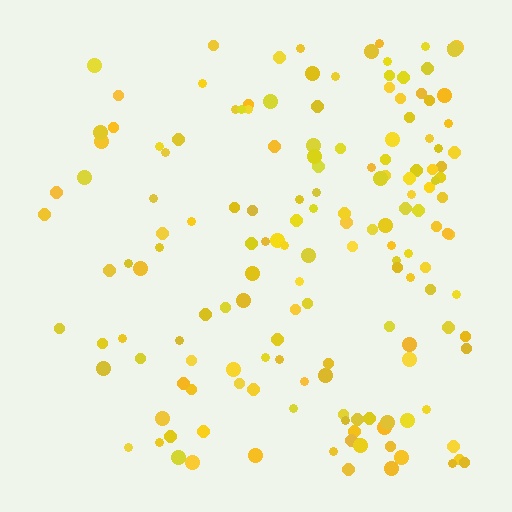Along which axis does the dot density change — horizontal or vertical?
Horizontal.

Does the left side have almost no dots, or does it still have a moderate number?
Still a moderate number, just noticeably fewer than the right.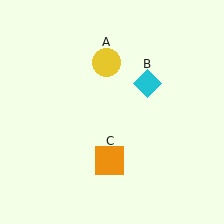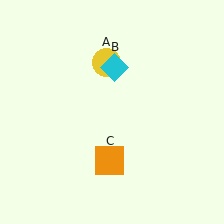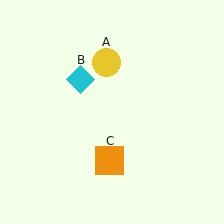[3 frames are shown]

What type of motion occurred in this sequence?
The cyan diamond (object B) rotated counterclockwise around the center of the scene.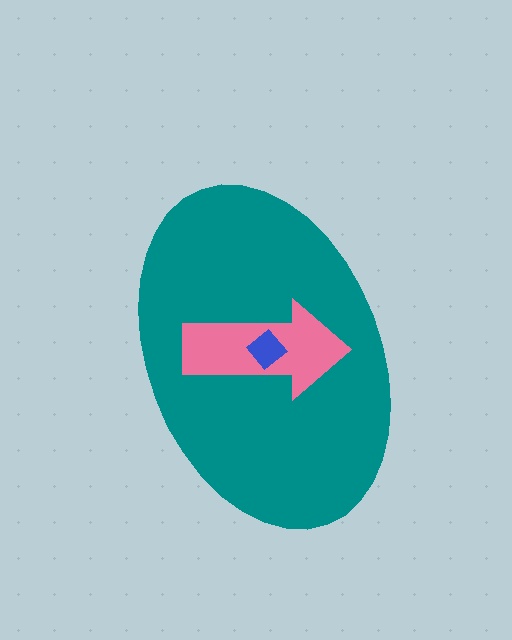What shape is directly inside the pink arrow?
The blue diamond.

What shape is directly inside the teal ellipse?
The pink arrow.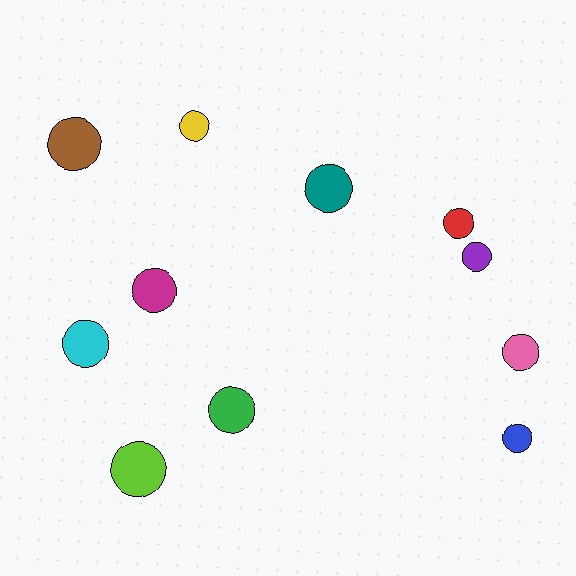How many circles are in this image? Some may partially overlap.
There are 11 circles.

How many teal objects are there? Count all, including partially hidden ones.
There is 1 teal object.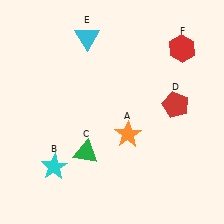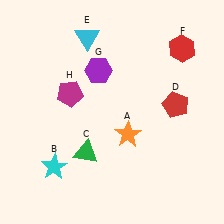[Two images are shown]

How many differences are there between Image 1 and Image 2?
There are 2 differences between the two images.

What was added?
A purple hexagon (G), a magenta pentagon (H) were added in Image 2.